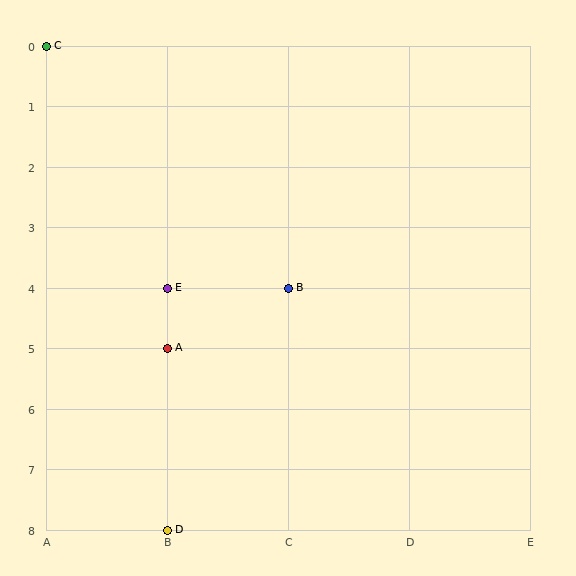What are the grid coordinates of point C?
Point C is at grid coordinates (A, 0).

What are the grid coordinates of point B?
Point B is at grid coordinates (C, 4).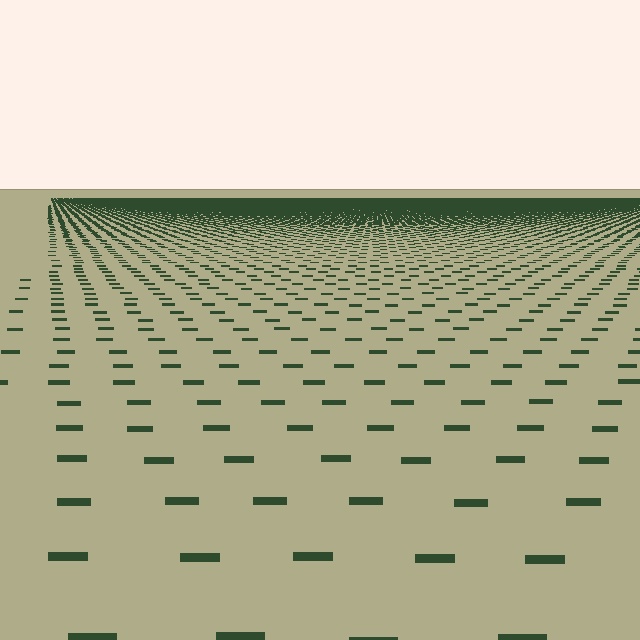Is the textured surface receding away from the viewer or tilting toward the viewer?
The surface is receding away from the viewer. Texture elements get smaller and denser toward the top.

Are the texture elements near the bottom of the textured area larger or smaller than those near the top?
Larger. Near the bottom, elements are closer to the viewer and appear at a bigger on-screen size.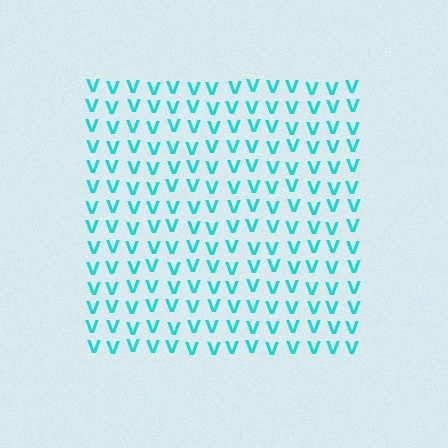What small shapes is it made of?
It is made of small letter V's.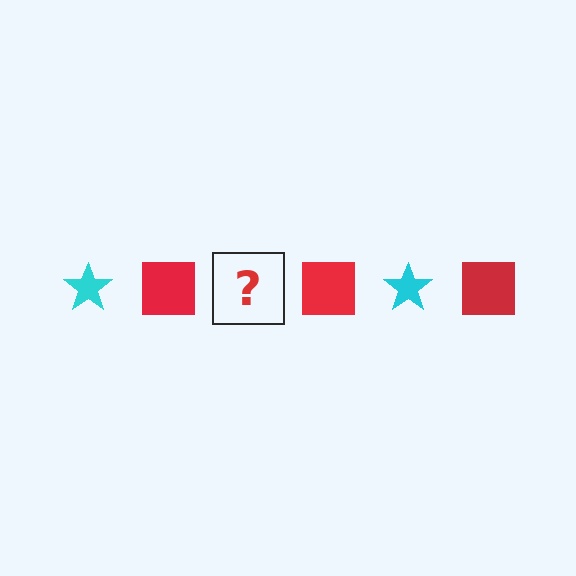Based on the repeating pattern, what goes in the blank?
The blank should be a cyan star.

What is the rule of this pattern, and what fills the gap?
The rule is that the pattern alternates between cyan star and red square. The gap should be filled with a cyan star.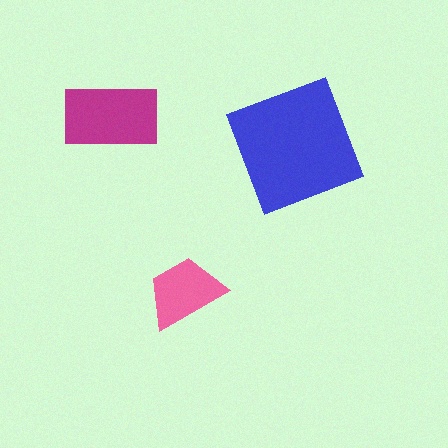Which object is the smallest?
The pink trapezoid.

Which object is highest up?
The magenta rectangle is topmost.